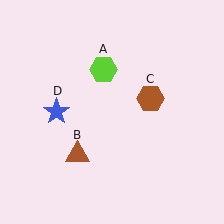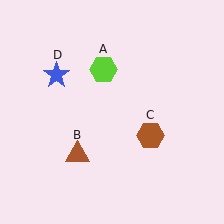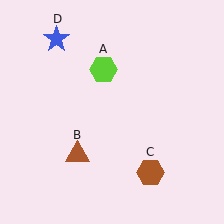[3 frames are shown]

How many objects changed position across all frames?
2 objects changed position: brown hexagon (object C), blue star (object D).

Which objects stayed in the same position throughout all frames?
Lime hexagon (object A) and brown triangle (object B) remained stationary.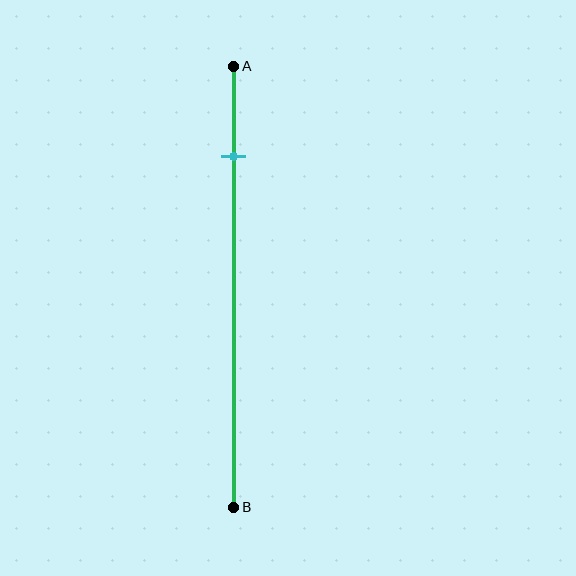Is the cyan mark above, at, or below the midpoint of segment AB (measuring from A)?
The cyan mark is above the midpoint of segment AB.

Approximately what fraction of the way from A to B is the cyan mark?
The cyan mark is approximately 20% of the way from A to B.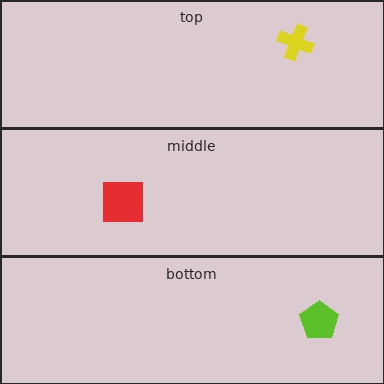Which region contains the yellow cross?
The top region.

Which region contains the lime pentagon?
The bottom region.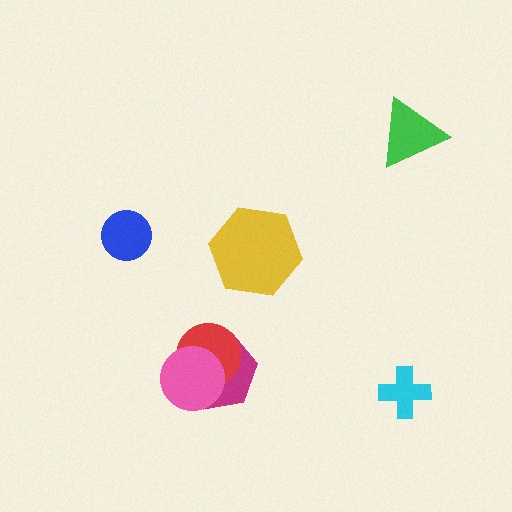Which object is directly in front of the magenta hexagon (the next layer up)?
The red circle is directly in front of the magenta hexagon.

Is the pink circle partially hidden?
No, no other shape covers it.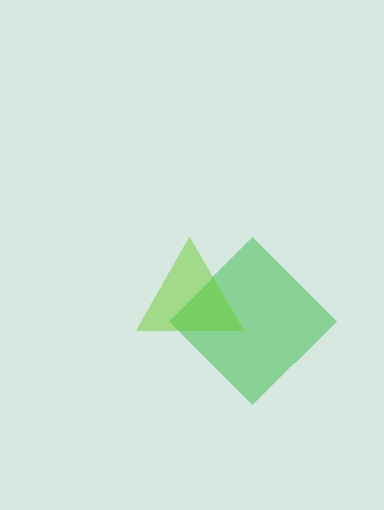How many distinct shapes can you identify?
There are 2 distinct shapes: a green diamond, a lime triangle.